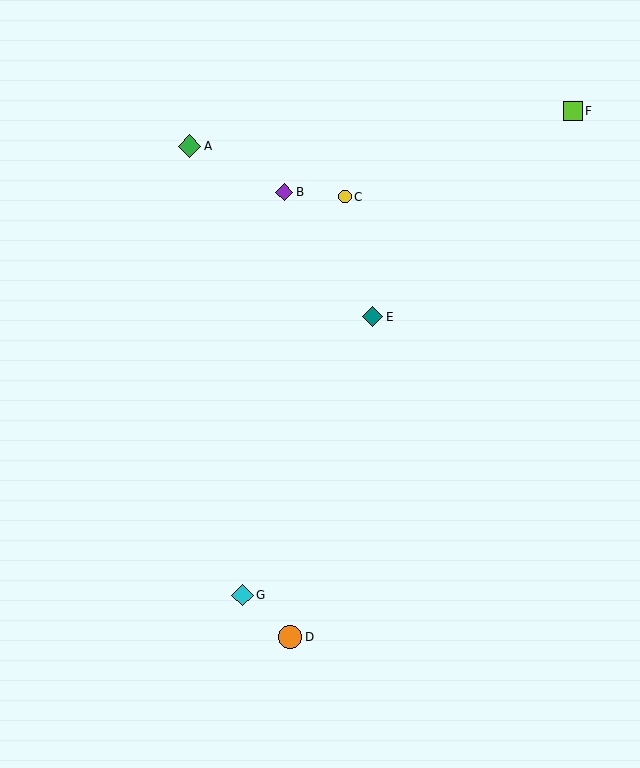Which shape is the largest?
The orange circle (labeled D) is the largest.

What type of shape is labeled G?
Shape G is a cyan diamond.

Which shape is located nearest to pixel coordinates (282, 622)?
The orange circle (labeled D) at (290, 637) is nearest to that location.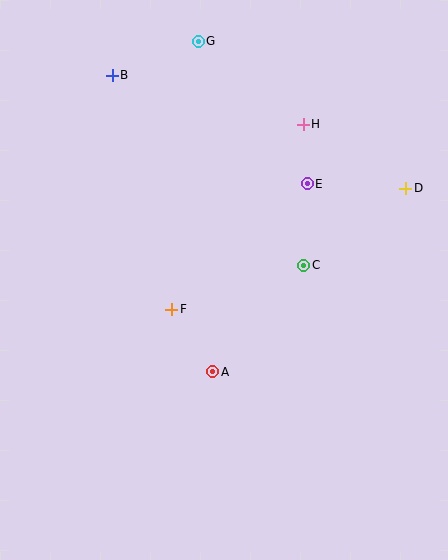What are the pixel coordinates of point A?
Point A is at (213, 372).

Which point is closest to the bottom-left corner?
Point A is closest to the bottom-left corner.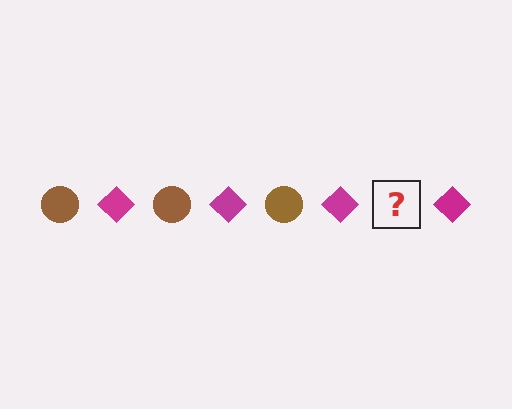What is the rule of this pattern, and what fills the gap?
The rule is that the pattern alternates between brown circle and magenta diamond. The gap should be filled with a brown circle.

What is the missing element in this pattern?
The missing element is a brown circle.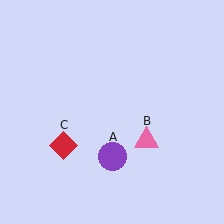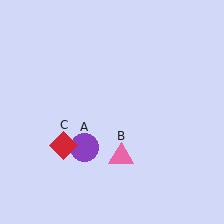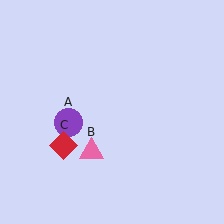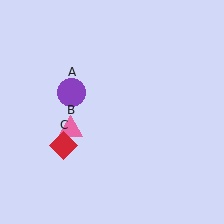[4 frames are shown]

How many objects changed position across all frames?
2 objects changed position: purple circle (object A), pink triangle (object B).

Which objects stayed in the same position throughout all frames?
Red diamond (object C) remained stationary.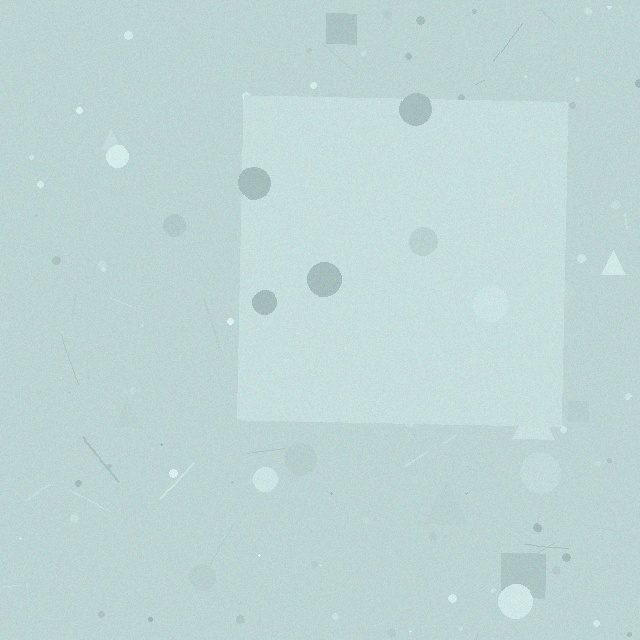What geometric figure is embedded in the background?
A square is embedded in the background.